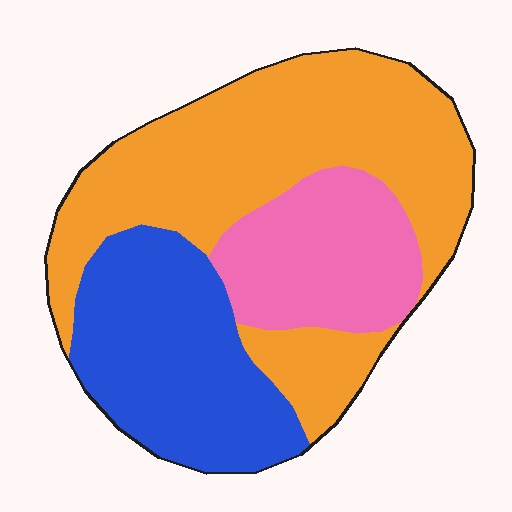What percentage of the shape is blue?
Blue covers 29% of the shape.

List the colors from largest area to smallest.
From largest to smallest: orange, blue, pink.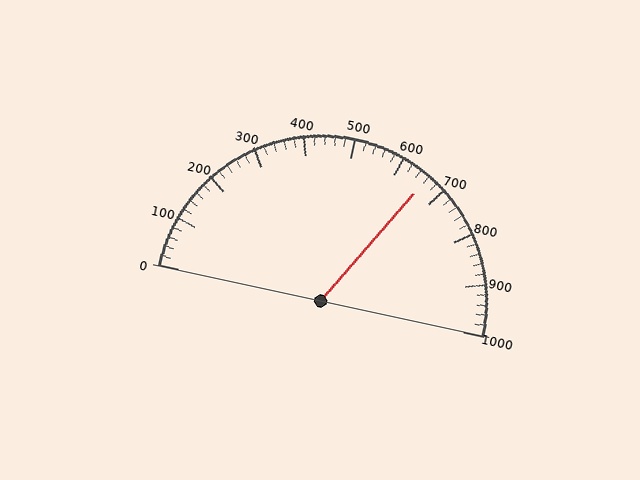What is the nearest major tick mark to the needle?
The nearest major tick mark is 700.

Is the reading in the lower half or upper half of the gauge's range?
The reading is in the upper half of the range (0 to 1000).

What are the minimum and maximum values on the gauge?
The gauge ranges from 0 to 1000.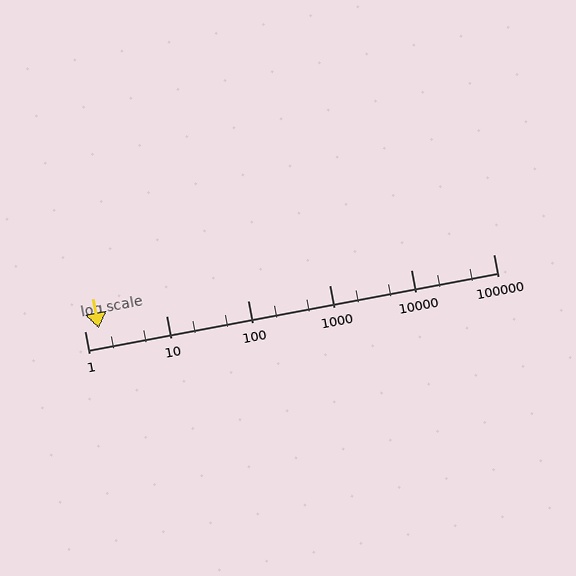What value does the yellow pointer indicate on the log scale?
The pointer indicates approximately 1.5.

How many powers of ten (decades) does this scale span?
The scale spans 5 decades, from 1 to 100000.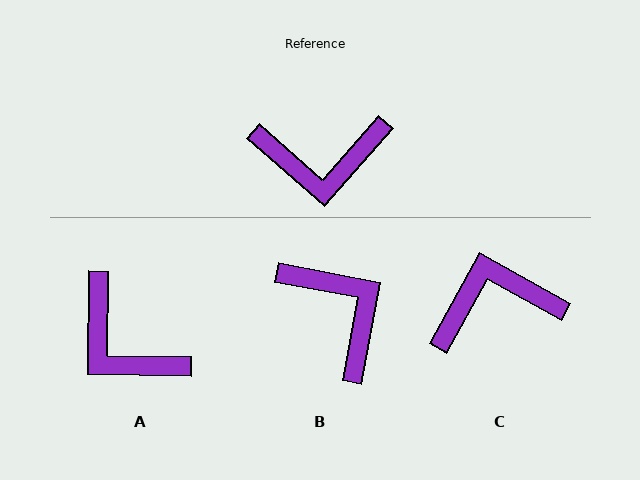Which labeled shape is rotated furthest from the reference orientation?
C, about 168 degrees away.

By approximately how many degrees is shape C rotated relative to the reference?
Approximately 168 degrees clockwise.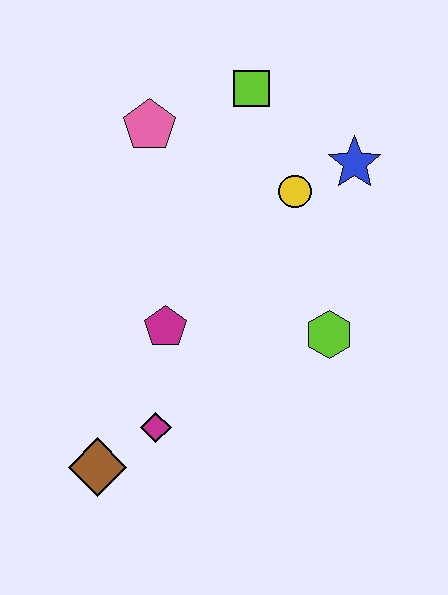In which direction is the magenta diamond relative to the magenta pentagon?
The magenta diamond is below the magenta pentagon.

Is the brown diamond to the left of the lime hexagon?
Yes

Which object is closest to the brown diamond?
The magenta diamond is closest to the brown diamond.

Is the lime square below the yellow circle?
No